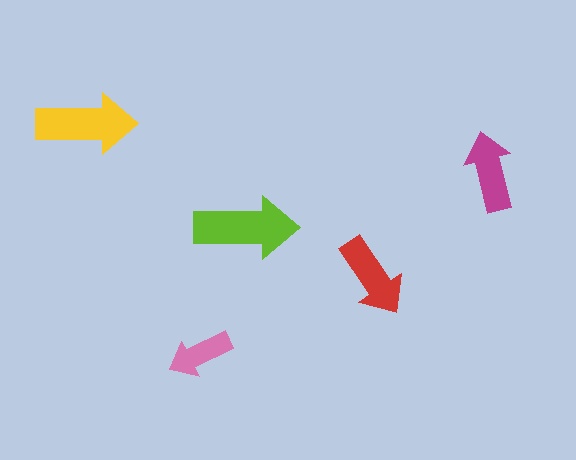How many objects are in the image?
There are 5 objects in the image.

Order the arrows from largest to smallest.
the lime one, the yellow one, the red one, the magenta one, the pink one.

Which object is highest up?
The yellow arrow is topmost.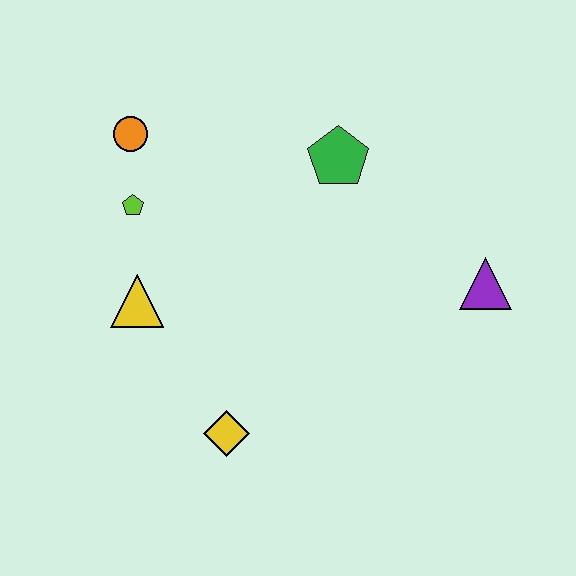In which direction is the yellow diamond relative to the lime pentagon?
The yellow diamond is below the lime pentagon.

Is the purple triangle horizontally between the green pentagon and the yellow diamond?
No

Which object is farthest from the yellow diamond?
The orange circle is farthest from the yellow diamond.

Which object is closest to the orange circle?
The lime pentagon is closest to the orange circle.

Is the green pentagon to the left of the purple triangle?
Yes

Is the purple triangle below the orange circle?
Yes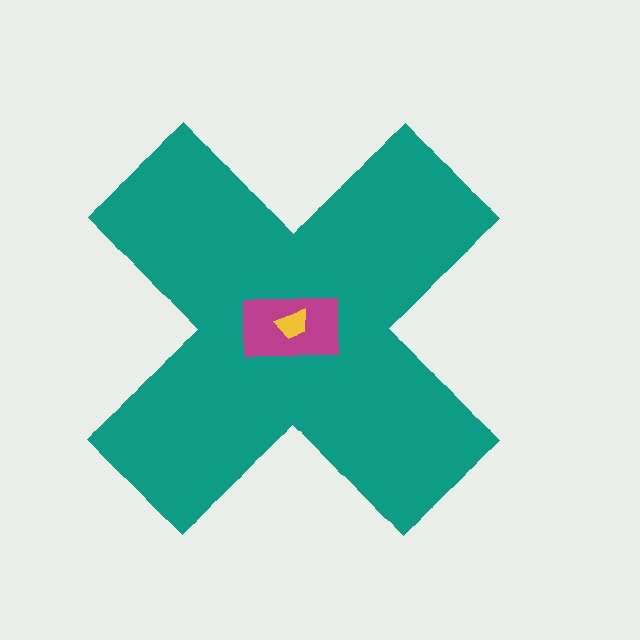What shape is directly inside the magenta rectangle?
The yellow trapezoid.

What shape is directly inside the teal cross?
The magenta rectangle.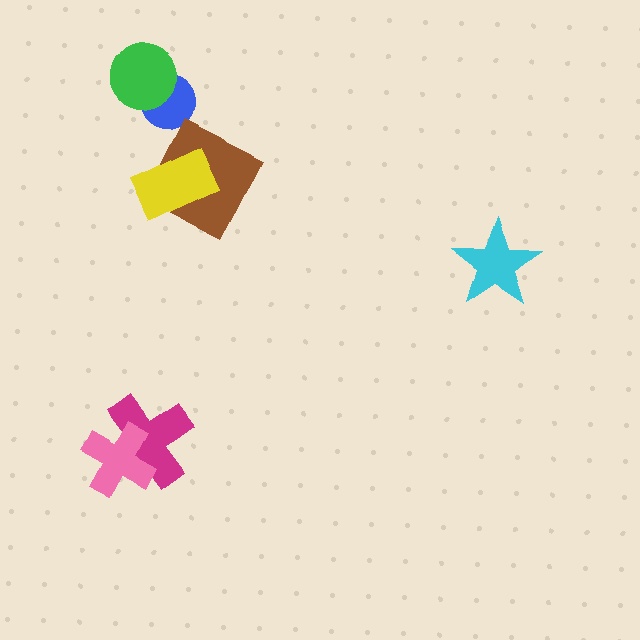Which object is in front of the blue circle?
The green circle is in front of the blue circle.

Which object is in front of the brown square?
The yellow rectangle is in front of the brown square.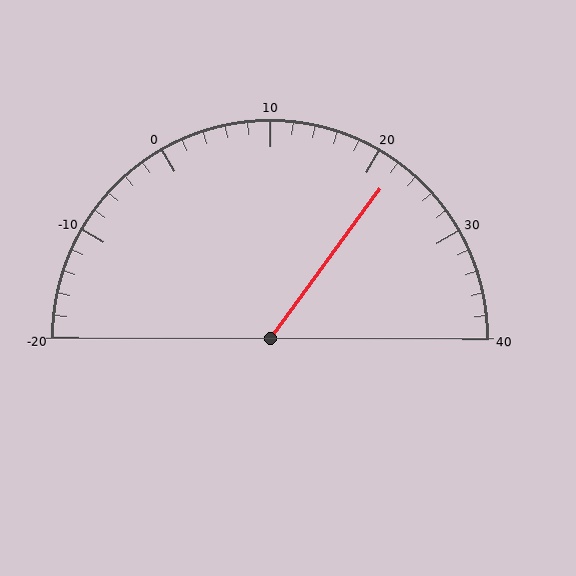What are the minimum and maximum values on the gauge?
The gauge ranges from -20 to 40.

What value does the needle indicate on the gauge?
The needle indicates approximately 22.